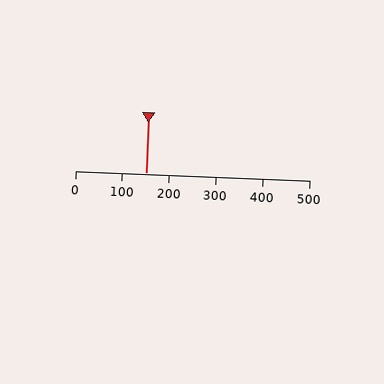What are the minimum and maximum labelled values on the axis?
The axis runs from 0 to 500.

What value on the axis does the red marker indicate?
The marker indicates approximately 150.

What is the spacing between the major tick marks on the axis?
The major ticks are spaced 100 apart.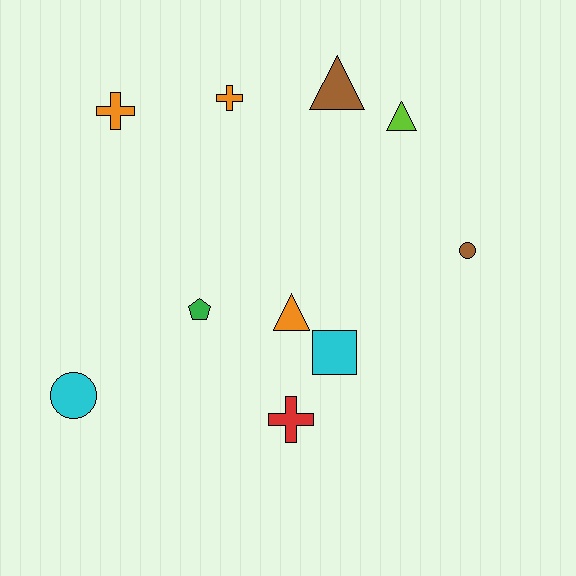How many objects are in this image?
There are 10 objects.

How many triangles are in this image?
There are 3 triangles.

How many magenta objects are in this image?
There are no magenta objects.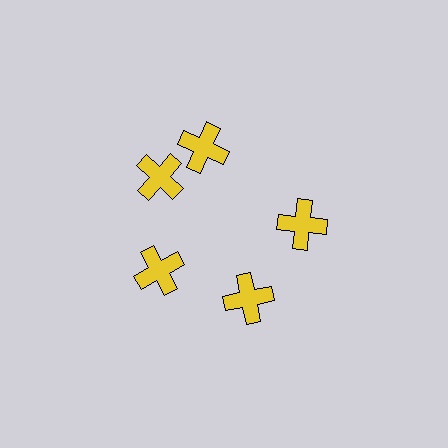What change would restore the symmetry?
The symmetry would be restored by rotating it back into even spacing with its neighbors so that all 5 crosses sit at equal angles and equal distance from the center.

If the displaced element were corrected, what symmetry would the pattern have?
It would have 5-fold rotational symmetry — the pattern would map onto itself every 72 degrees.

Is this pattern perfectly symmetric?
No. The 5 yellow crosses are arranged in a ring, but one element near the 1 o'clock position is rotated out of alignment along the ring, breaking the 5-fold rotational symmetry.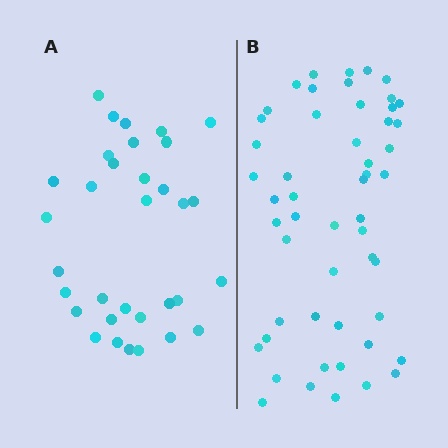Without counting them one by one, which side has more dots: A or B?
Region B (the right region) has more dots.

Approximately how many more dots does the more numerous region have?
Region B has approximately 20 more dots than region A.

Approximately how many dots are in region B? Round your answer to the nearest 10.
About 50 dots. (The exact count is 52, which rounds to 50.)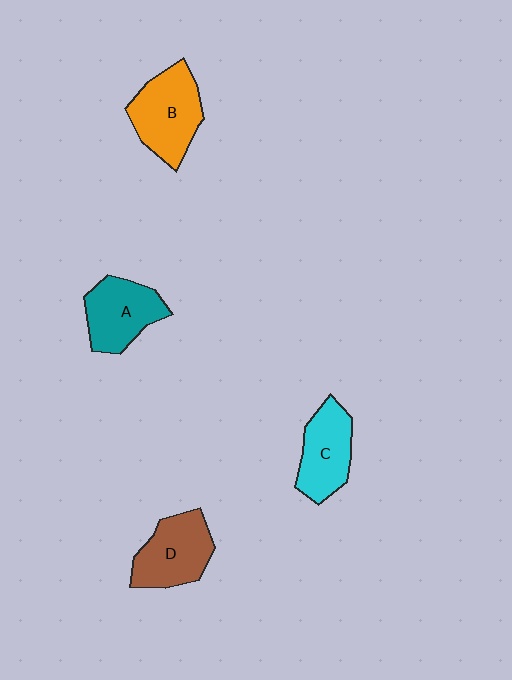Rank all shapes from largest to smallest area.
From largest to smallest: B (orange), D (brown), A (teal), C (cyan).